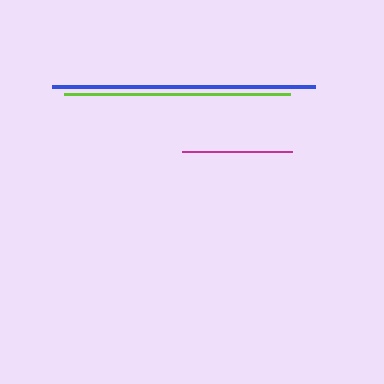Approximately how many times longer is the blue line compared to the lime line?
The blue line is approximately 1.2 times the length of the lime line.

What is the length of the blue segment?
The blue segment is approximately 262 pixels long.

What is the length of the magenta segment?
The magenta segment is approximately 110 pixels long.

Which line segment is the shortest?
The magenta line is the shortest at approximately 110 pixels.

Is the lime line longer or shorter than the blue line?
The blue line is longer than the lime line.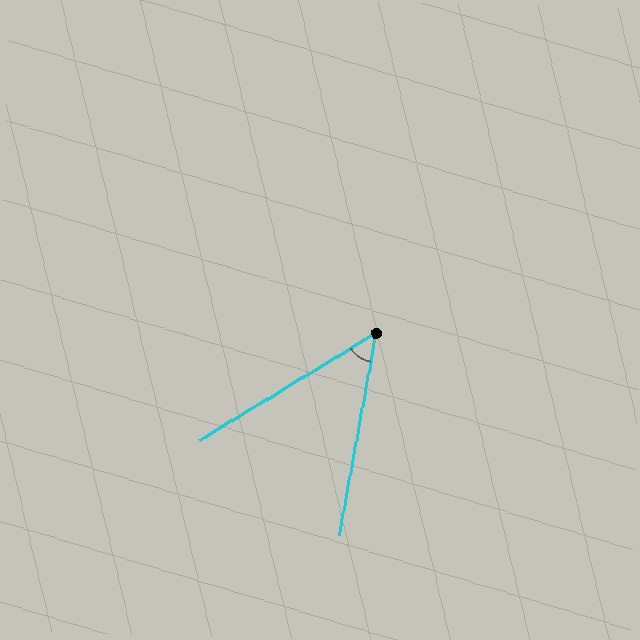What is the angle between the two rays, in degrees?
Approximately 48 degrees.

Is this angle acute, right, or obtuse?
It is acute.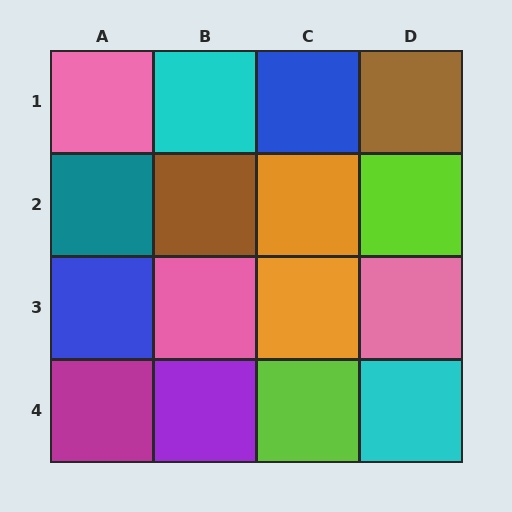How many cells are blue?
2 cells are blue.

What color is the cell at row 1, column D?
Brown.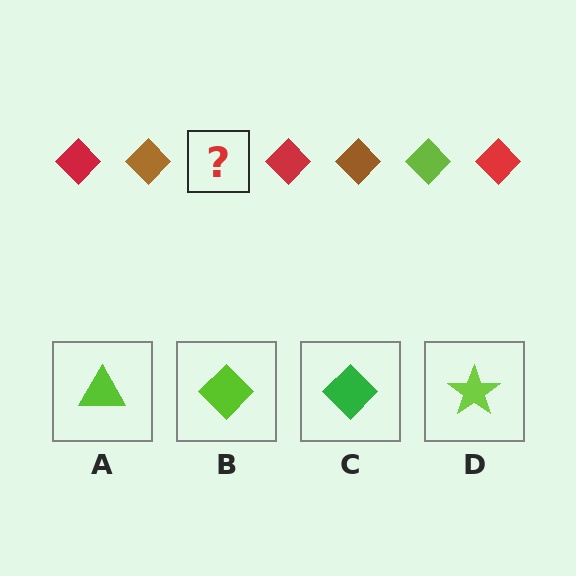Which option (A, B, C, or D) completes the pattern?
B.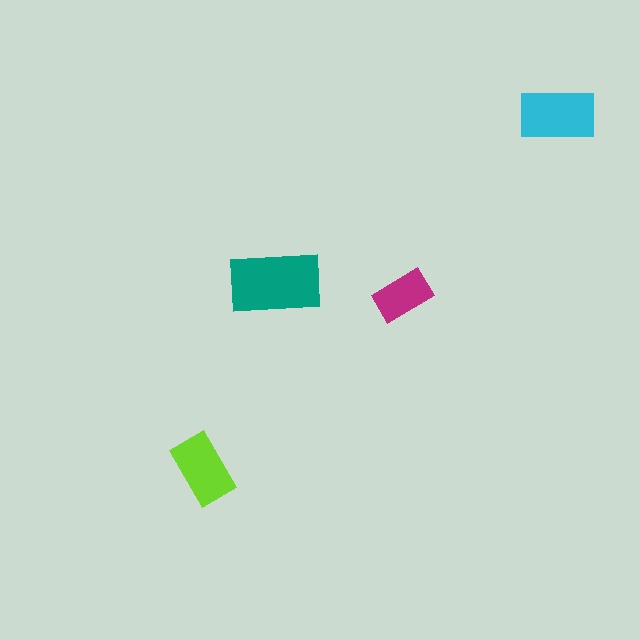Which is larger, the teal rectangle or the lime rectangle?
The teal one.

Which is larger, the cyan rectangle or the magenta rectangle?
The cyan one.